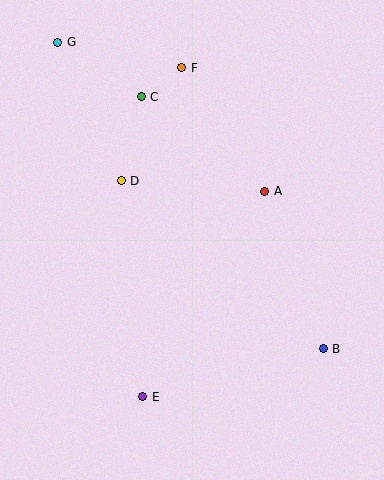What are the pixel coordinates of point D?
Point D is at (121, 181).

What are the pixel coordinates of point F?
Point F is at (182, 68).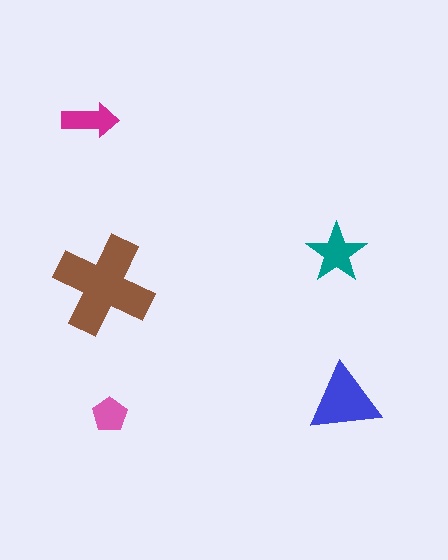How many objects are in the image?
There are 5 objects in the image.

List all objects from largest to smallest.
The brown cross, the blue triangle, the teal star, the magenta arrow, the pink pentagon.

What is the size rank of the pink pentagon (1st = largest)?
5th.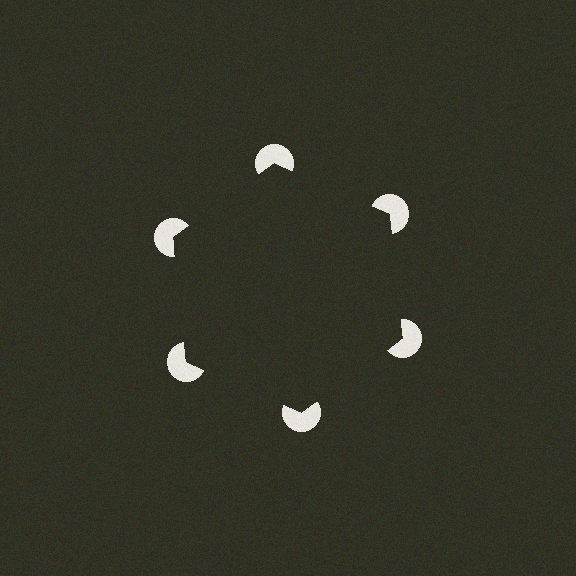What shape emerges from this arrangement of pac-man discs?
An illusory hexagon — its edges are inferred from the aligned wedge cuts in the pac-man discs, not physically drawn.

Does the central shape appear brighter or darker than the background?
It typically appears slightly darker than the background, even though no actual brightness change is drawn.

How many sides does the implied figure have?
6 sides.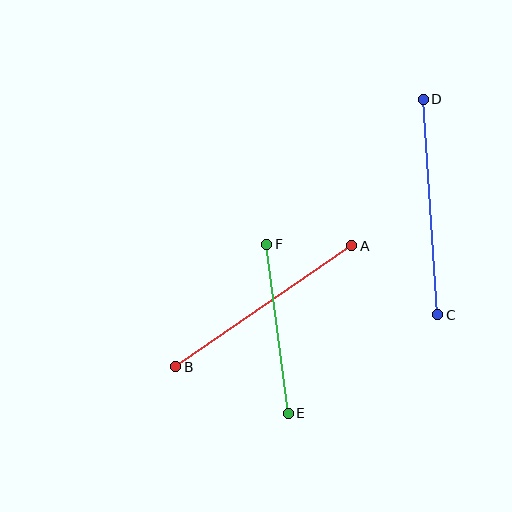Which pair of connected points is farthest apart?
Points C and D are farthest apart.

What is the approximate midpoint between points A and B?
The midpoint is at approximately (264, 306) pixels.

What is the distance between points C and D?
The distance is approximately 216 pixels.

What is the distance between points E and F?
The distance is approximately 171 pixels.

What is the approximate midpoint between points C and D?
The midpoint is at approximately (430, 207) pixels.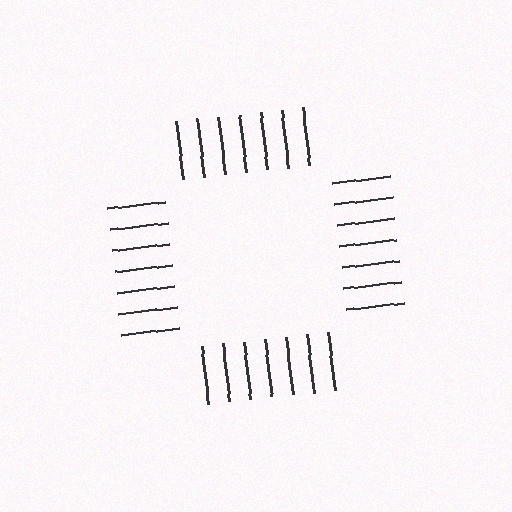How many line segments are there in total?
28 — 7 along each of the 4 edges.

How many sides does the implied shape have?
4 sides — the line-ends trace a square.